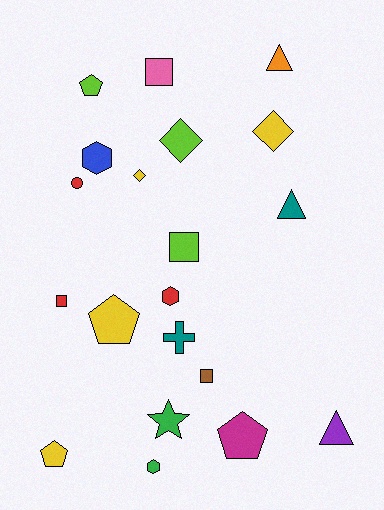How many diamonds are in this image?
There are 3 diamonds.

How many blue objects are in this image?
There is 1 blue object.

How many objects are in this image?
There are 20 objects.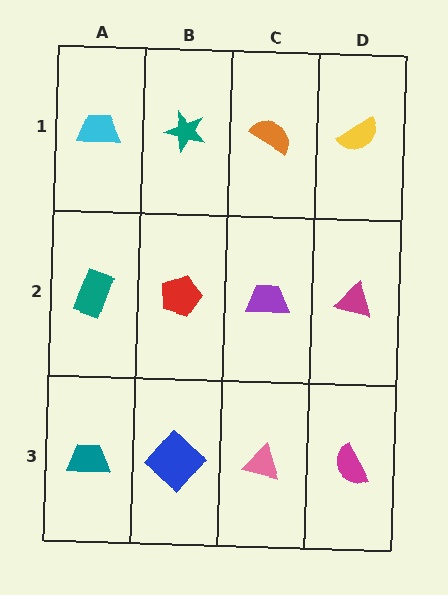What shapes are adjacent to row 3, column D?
A magenta triangle (row 2, column D), a pink triangle (row 3, column C).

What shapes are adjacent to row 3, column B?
A red pentagon (row 2, column B), a teal trapezoid (row 3, column A), a pink triangle (row 3, column C).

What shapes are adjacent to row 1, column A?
A teal rectangle (row 2, column A), a teal star (row 1, column B).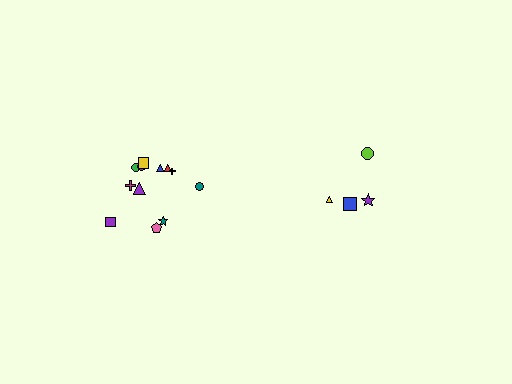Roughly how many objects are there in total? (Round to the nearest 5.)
Roughly 15 objects in total.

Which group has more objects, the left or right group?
The left group.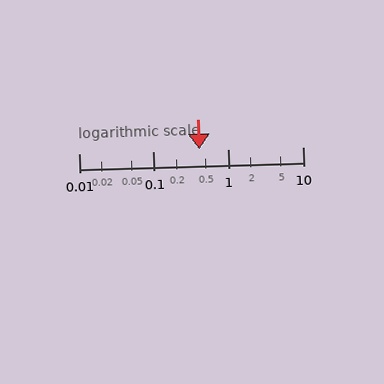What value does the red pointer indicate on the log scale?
The pointer indicates approximately 0.41.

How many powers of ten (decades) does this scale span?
The scale spans 3 decades, from 0.01 to 10.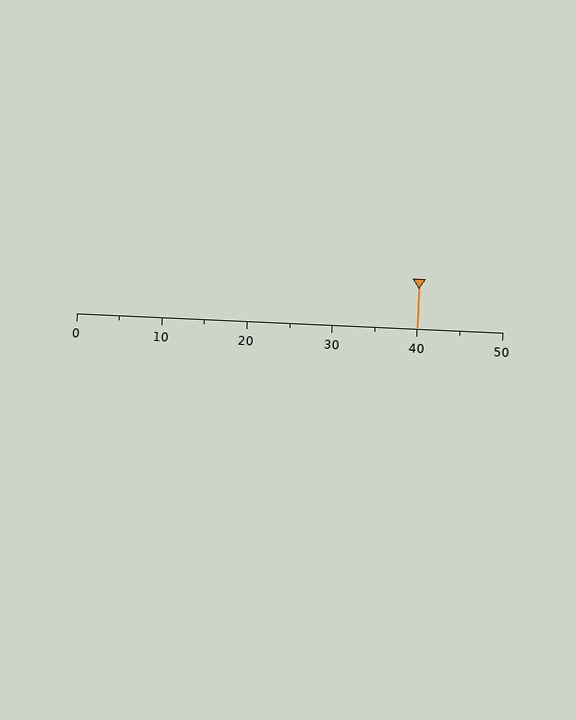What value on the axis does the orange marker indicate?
The marker indicates approximately 40.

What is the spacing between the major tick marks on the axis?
The major ticks are spaced 10 apart.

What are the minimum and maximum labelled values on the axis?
The axis runs from 0 to 50.